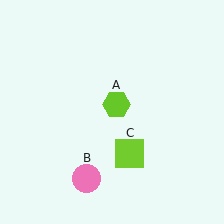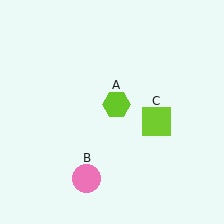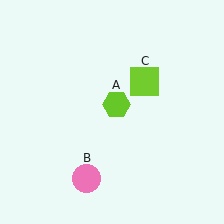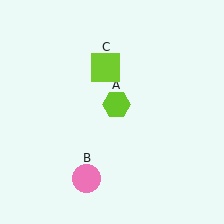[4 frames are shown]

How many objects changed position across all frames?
1 object changed position: lime square (object C).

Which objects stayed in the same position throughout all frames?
Lime hexagon (object A) and pink circle (object B) remained stationary.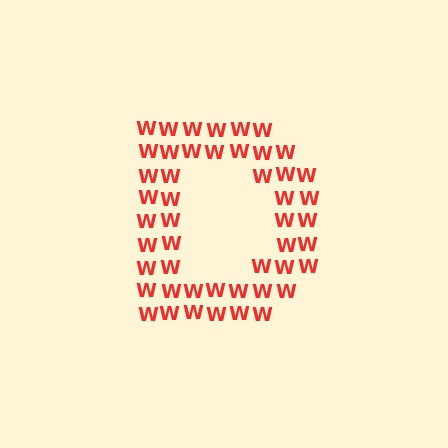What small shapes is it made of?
It is made of small letter W's.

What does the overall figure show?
The overall figure shows the letter D.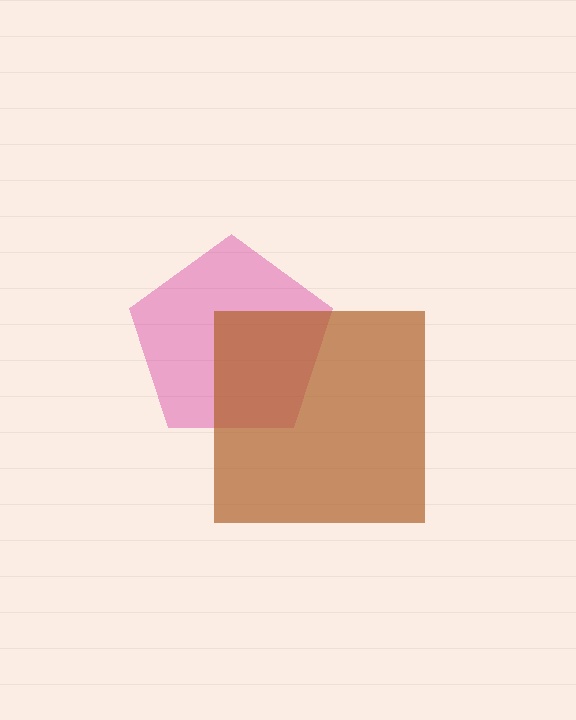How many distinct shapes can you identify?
There are 2 distinct shapes: a magenta pentagon, a brown square.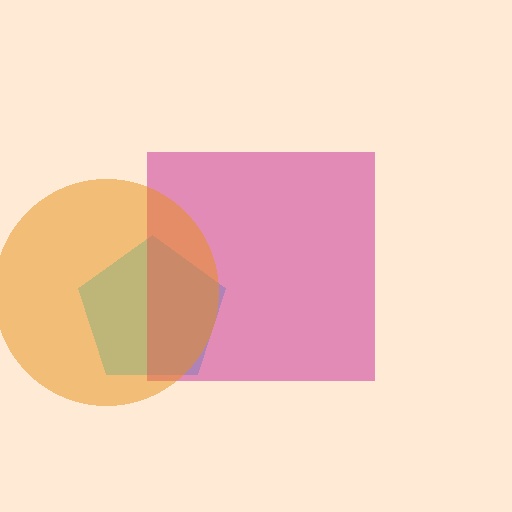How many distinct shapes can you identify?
There are 3 distinct shapes: a cyan pentagon, a magenta square, an orange circle.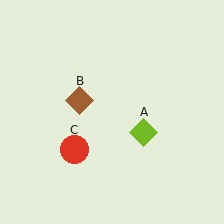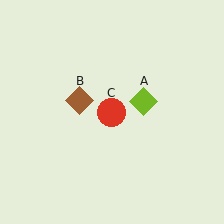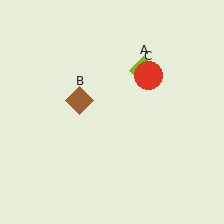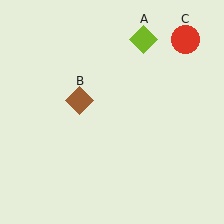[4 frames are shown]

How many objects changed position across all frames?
2 objects changed position: lime diamond (object A), red circle (object C).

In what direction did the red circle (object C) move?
The red circle (object C) moved up and to the right.